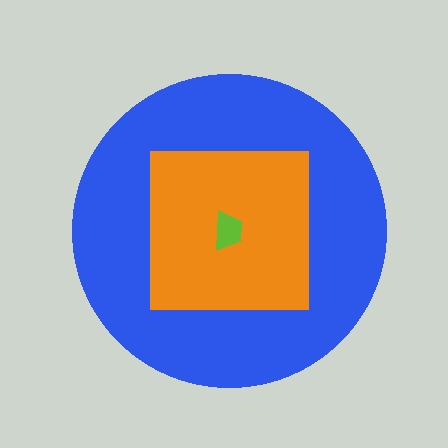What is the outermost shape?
The blue circle.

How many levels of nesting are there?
3.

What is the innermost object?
The lime trapezoid.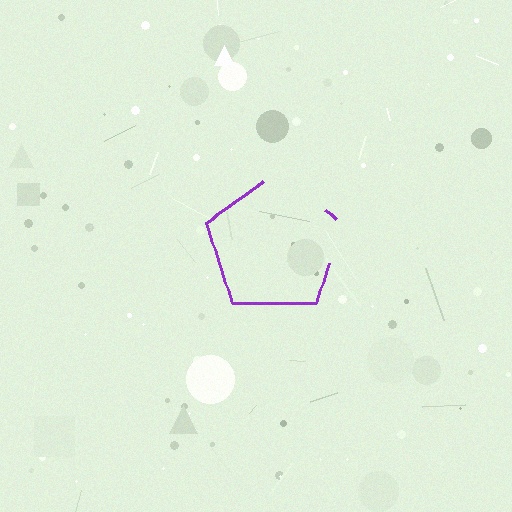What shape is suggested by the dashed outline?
The dashed outline suggests a pentagon.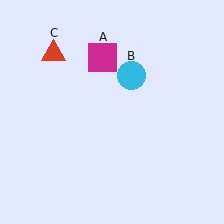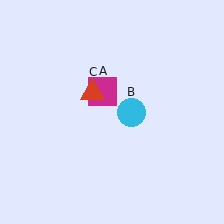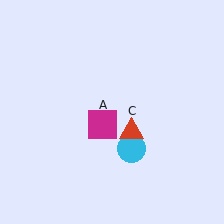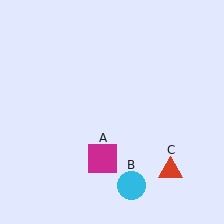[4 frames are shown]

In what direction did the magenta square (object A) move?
The magenta square (object A) moved down.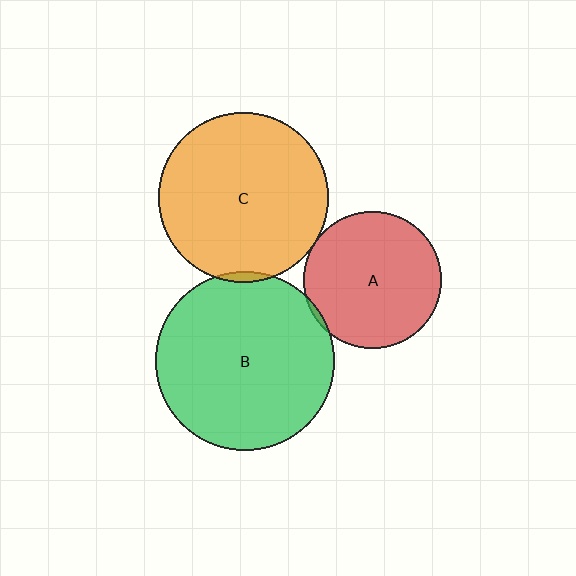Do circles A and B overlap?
Yes.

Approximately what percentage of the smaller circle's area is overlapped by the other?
Approximately 5%.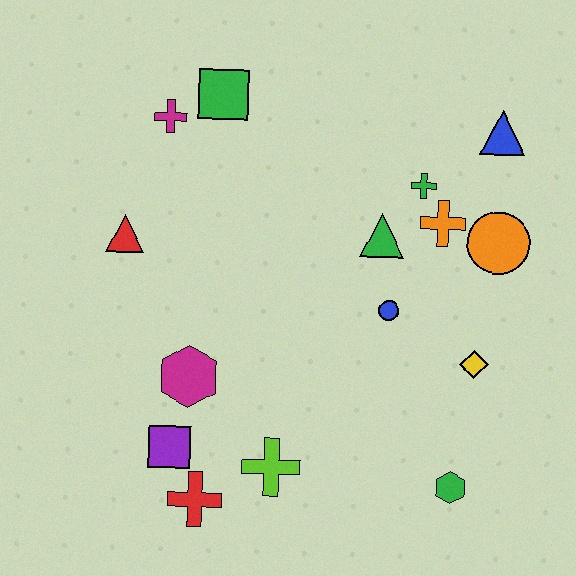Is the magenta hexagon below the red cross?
No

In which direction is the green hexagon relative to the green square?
The green hexagon is below the green square.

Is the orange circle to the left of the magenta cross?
No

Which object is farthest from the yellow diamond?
The magenta cross is farthest from the yellow diamond.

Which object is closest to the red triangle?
The magenta cross is closest to the red triangle.